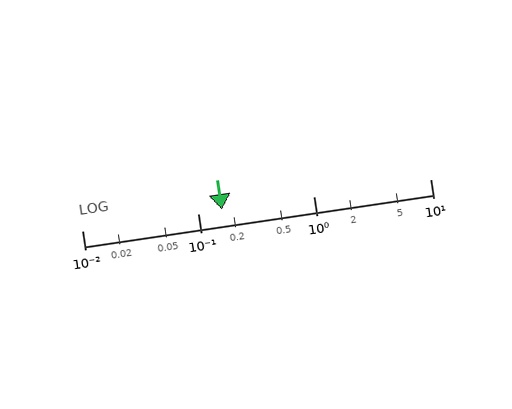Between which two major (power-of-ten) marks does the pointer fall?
The pointer is between 0.1 and 1.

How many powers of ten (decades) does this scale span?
The scale spans 3 decades, from 0.01 to 10.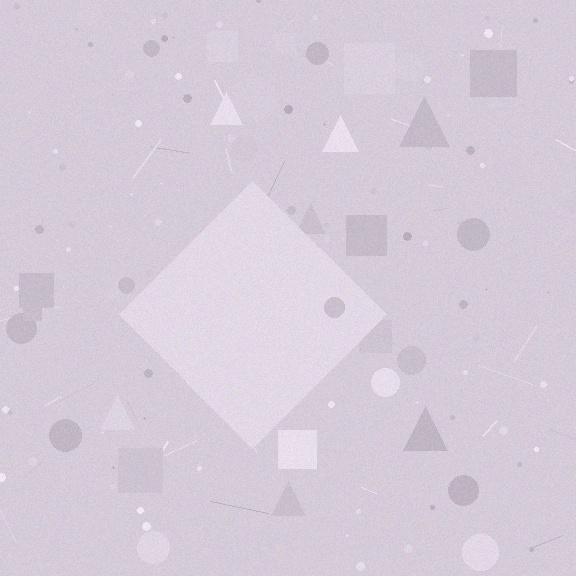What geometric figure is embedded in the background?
A diamond is embedded in the background.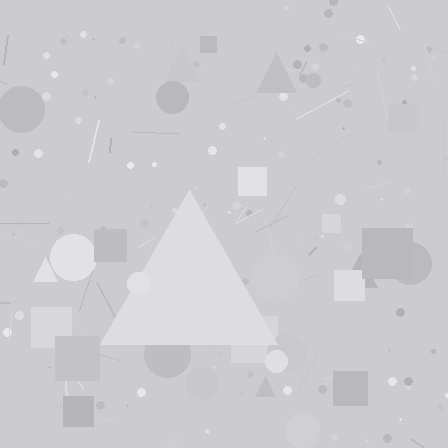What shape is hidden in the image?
A triangle is hidden in the image.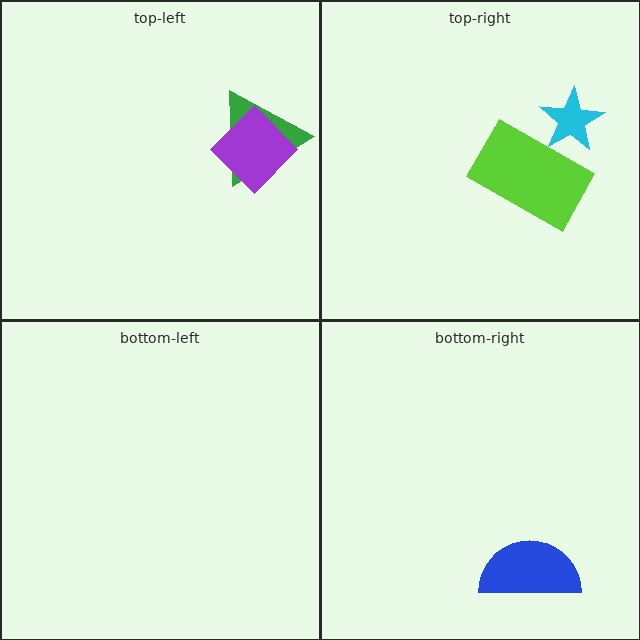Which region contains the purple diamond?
The top-left region.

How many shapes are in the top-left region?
2.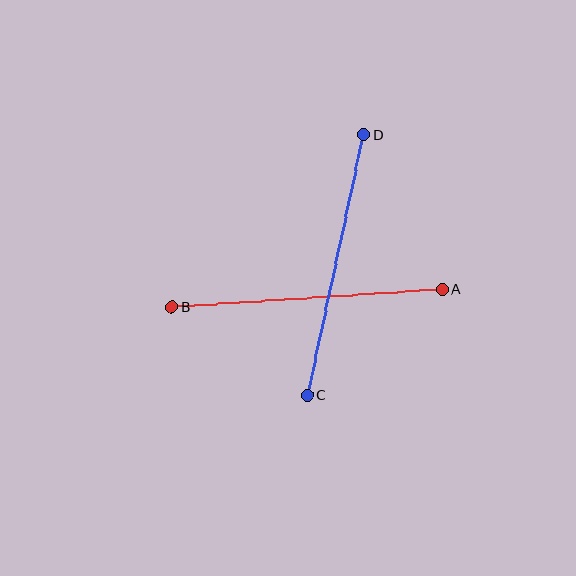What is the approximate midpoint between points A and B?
The midpoint is at approximately (307, 298) pixels.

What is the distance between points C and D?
The distance is approximately 266 pixels.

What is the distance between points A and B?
The distance is approximately 271 pixels.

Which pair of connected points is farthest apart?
Points A and B are farthest apart.